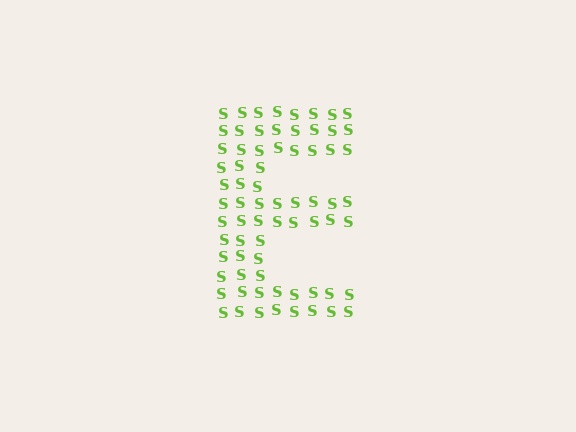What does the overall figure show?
The overall figure shows the letter E.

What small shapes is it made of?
It is made of small letter S's.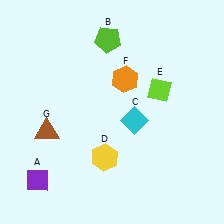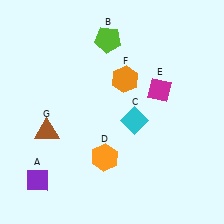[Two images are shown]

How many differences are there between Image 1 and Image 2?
There are 2 differences between the two images.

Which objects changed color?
D changed from yellow to orange. E changed from lime to magenta.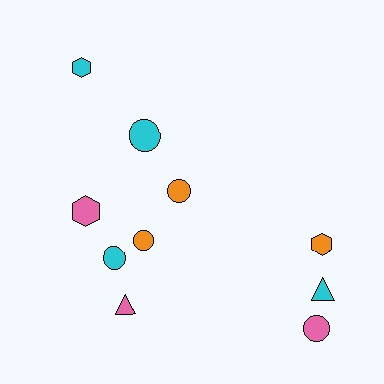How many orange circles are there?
There are 2 orange circles.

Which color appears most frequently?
Cyan, with 4 objects.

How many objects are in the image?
There are 10 objects.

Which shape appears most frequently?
Circle, with 5 objects.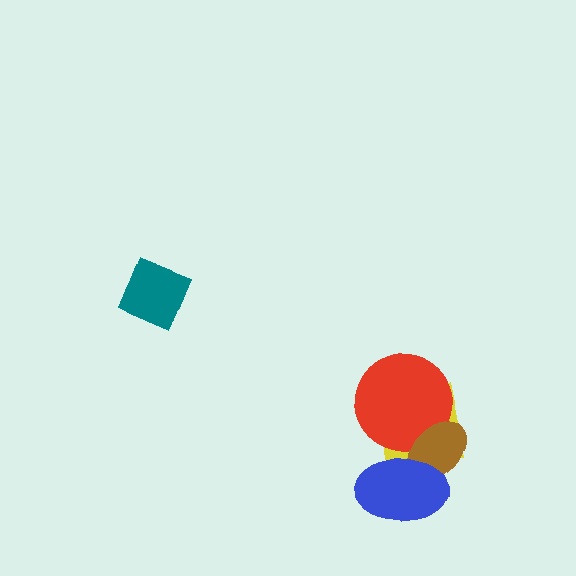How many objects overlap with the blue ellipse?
2 objects overlap with the blue ellipse.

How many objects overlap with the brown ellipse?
3 objects overlap with the brown ellipse.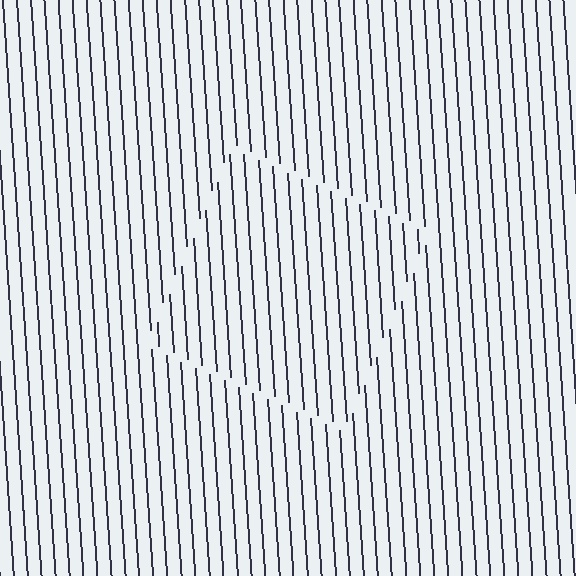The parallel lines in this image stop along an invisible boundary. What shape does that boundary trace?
An illusory square. The interior of the shape contains the same grating, shifted by half a period — the contour is defined by the phase discontinuity where line-ends from the inner and outer gratings abut.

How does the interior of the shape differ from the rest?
The interior of the shape contains the same grating, shifted by half a period — the contour is defined by the phase discontinuity where line-ends from the inner and outer gratings abut.